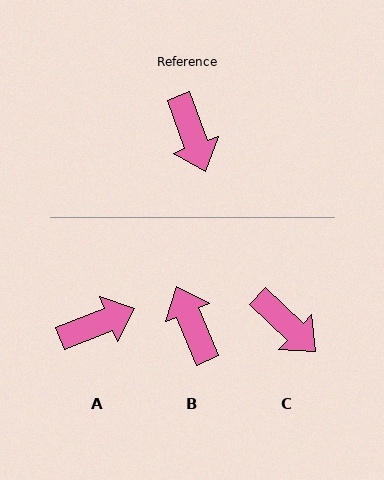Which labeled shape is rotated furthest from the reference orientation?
B, about 177 degrees away.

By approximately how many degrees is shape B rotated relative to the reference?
Approximately 177 degrees clockwise.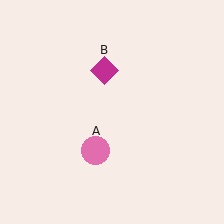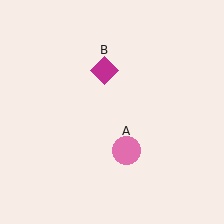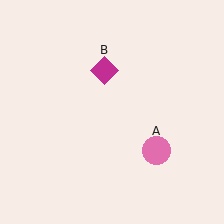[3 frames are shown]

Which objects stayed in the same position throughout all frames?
Magenta diamond (object B) remained stationary.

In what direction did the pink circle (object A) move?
The pink circle (object A) moved right.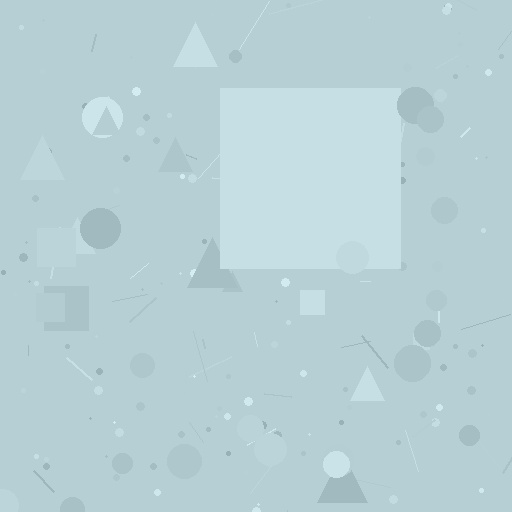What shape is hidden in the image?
A square is hidden in the image.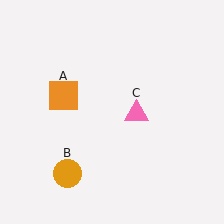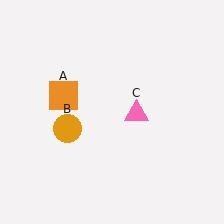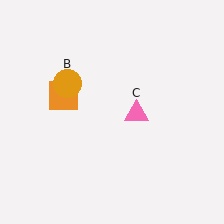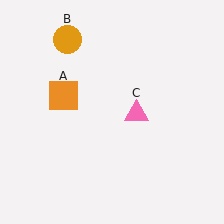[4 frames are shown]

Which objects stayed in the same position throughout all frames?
Orange square (object A) and pink triangle (object C) remained stationary.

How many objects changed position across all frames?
1 object changed position: orange circle (object B).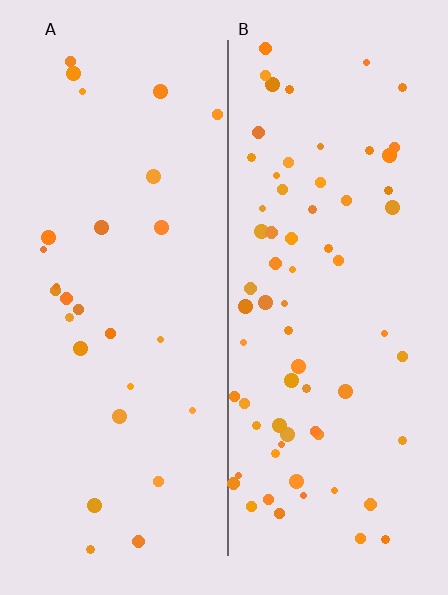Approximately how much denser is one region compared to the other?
Approximately 2.6× — region B over region A.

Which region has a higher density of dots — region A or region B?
B (the right).